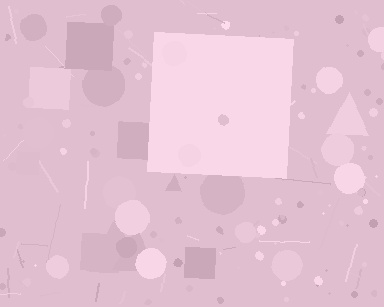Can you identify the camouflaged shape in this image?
The camouflaged shape is a square.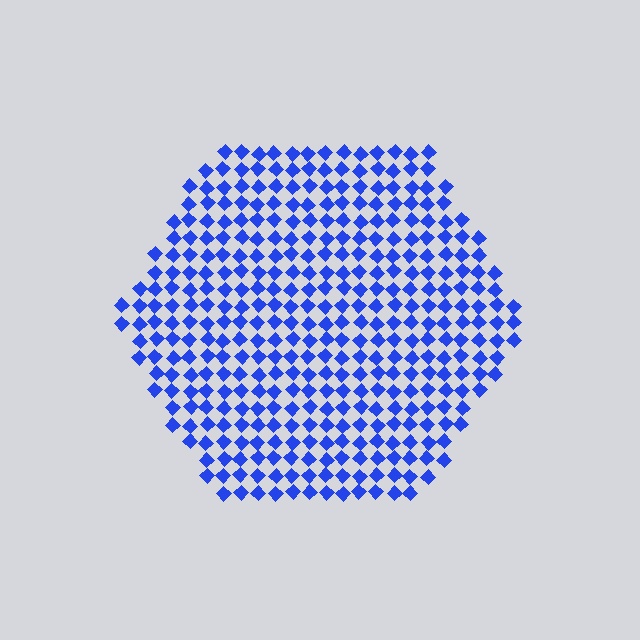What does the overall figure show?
The overall figure shows a hexagon.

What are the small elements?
The small elements are diamonds.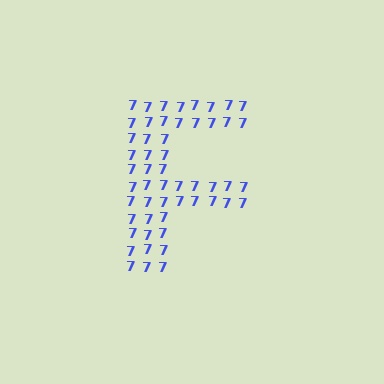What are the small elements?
The small elements are digit 7's.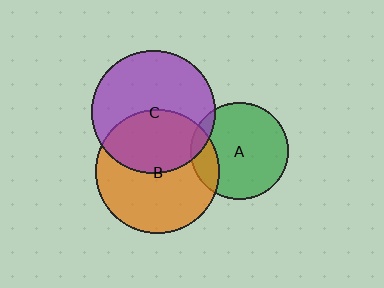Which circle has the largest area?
Circle B (orange).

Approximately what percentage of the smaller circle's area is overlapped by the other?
Approximately 40%.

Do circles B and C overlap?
Yes.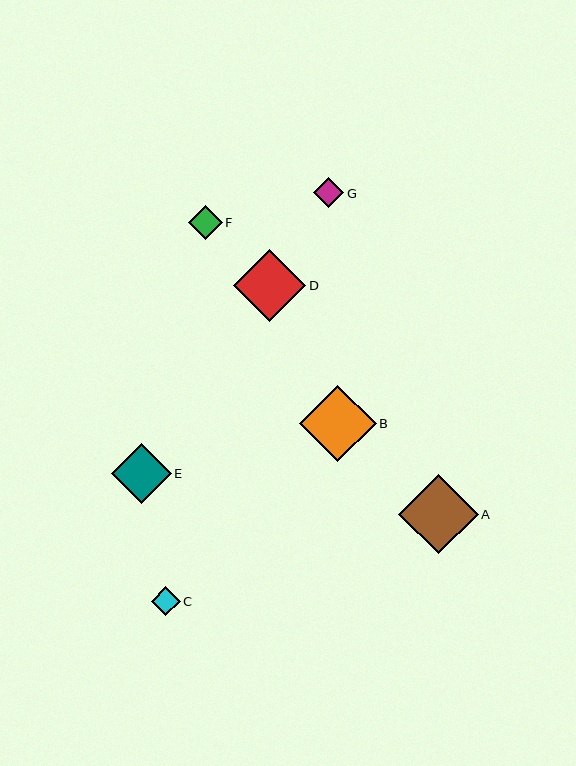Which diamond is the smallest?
Diamond C is the smallest with a size of approximately 29 pixels.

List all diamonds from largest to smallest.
From largest to smallest: A, B, D, E, F, G, C.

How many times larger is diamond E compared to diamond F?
Diamond E is approximately 1.8 times the size of diamond F.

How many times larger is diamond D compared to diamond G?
Diamond D is approximately 2.4 times the size of diamond G.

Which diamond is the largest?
Diamond A is the largest with a size of approximately 79 pixels.